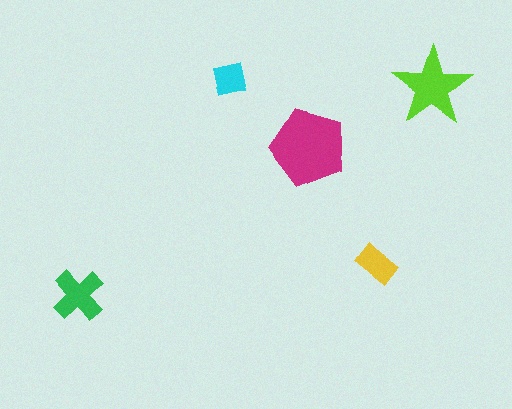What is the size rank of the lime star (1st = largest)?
2nd.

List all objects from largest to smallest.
The magenta pentagon, the lime star, the green cross, the yellow rectangle, the cyan square.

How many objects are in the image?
There are 5 objects in the image.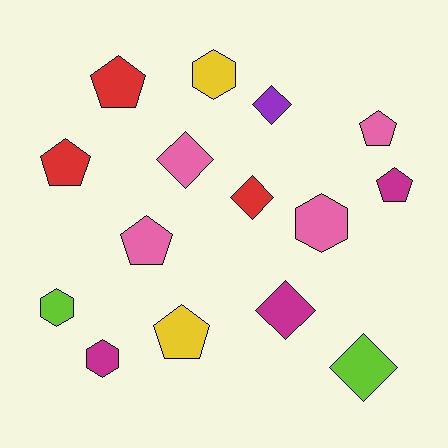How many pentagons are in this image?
There are 6 pentagons.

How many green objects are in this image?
There are no green objects.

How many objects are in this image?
There are 15 objects.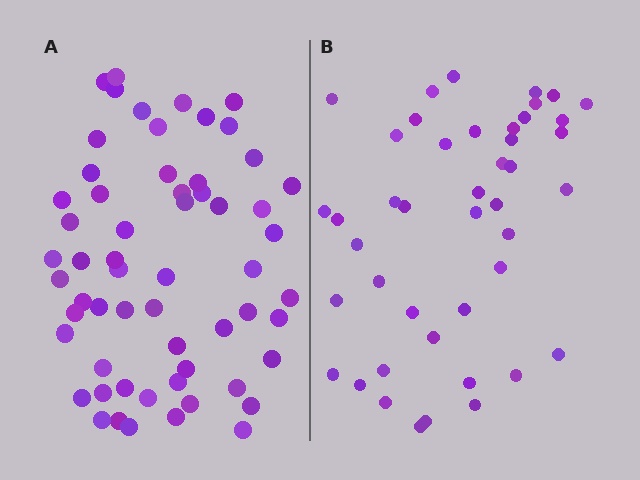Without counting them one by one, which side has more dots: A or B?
Region A (the left region) has more dots.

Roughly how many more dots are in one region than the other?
Region A has approximately 15 more dots than region B.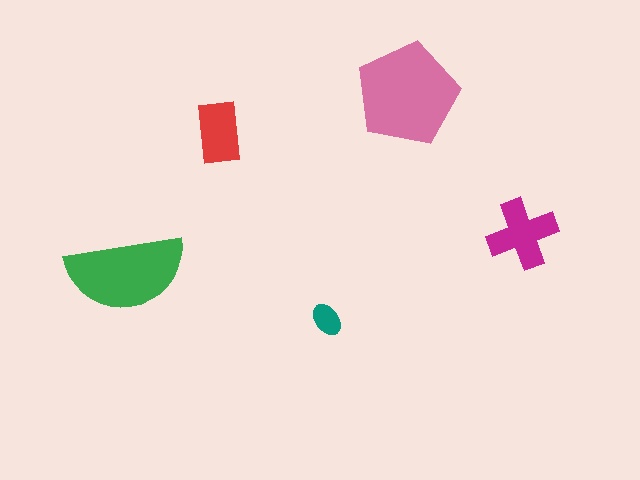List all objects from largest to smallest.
The pink pentagon, the green semicircle, the magenta cross, the red rectangle, the teal ellipse.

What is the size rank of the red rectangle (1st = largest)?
4th.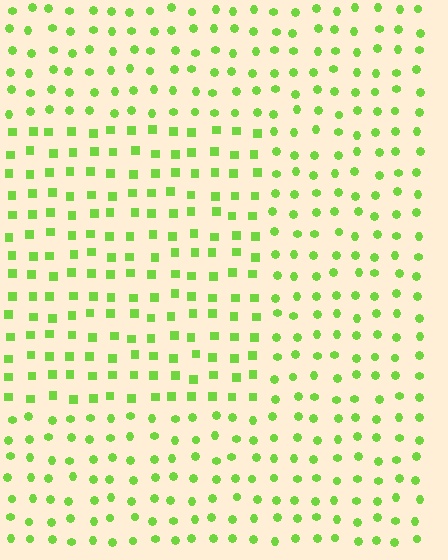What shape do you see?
I see a rectangle.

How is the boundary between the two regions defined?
The boundary is defined by a change in element shape: squares inside vs. circles outside. All elements share the same color and spacing.